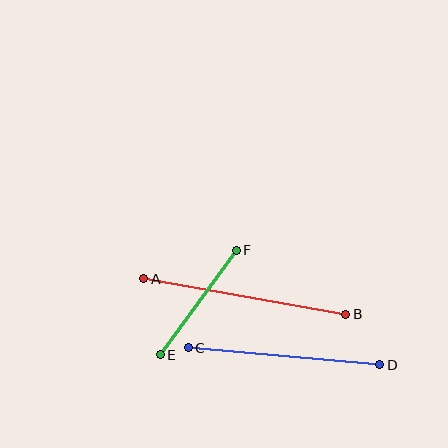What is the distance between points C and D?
The distance is approximately 192 pixels.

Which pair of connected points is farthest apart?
Points A and B are farthest apart.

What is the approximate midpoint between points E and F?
The midpoint is at approximately (198, 303) pixels.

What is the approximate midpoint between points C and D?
The midpoint is at approximately (284, 356) pixels.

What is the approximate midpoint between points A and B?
The midpoint is at approximately (245, 296) pixels.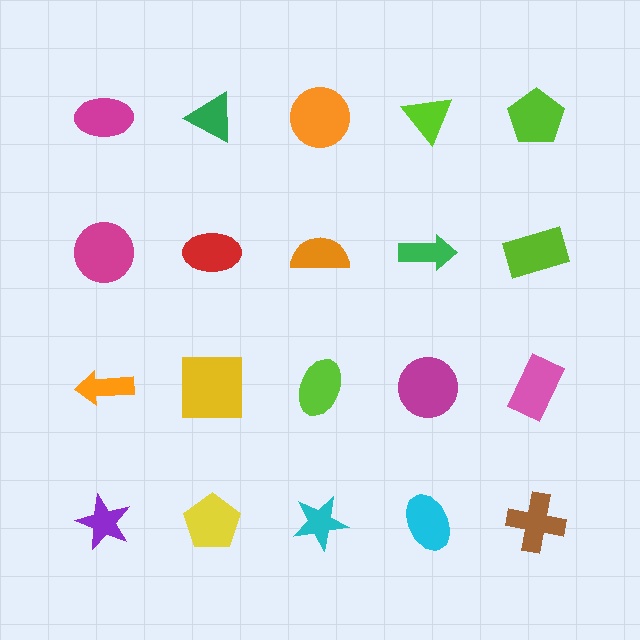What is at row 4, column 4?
A cyan ellipse.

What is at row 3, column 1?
An orange arrow.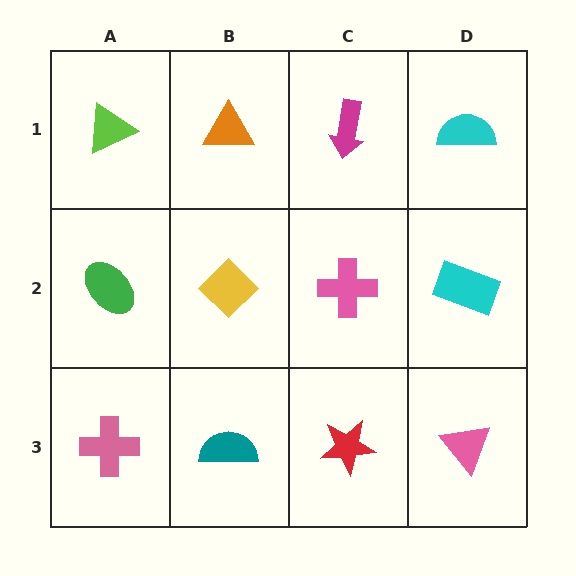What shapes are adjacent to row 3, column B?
A yellow diamond (row 2, column B), a pink cross (row 3, column A), a red star (row 3, column C).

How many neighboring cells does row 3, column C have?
3.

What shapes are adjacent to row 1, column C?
A pink cross (row 2, column C), an orange triangle (row 1, column B), a cyan semicircle (row 1, column D).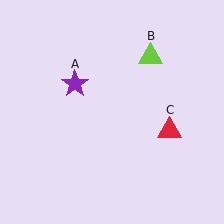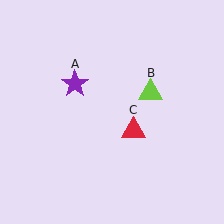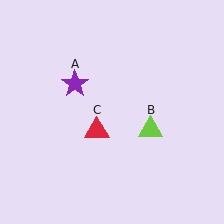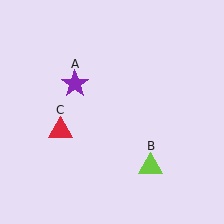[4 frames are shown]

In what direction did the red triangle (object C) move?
The red triangle (object C) moved left.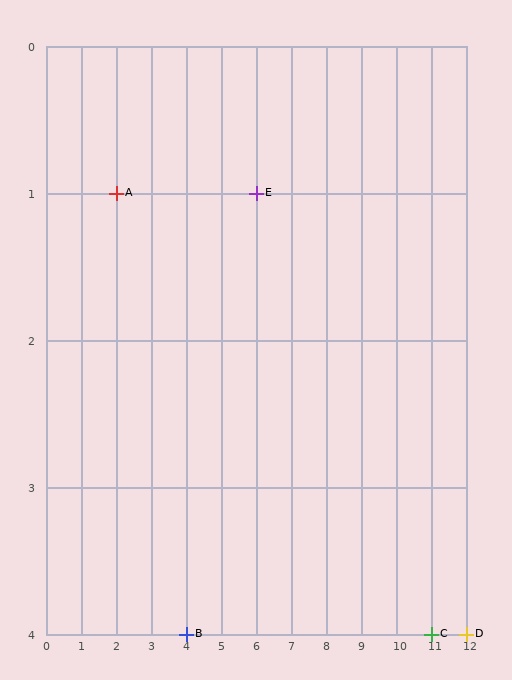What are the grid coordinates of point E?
Point E is at grid coordinates (6, 1).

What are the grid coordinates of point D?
Point D is at grid coordinates (12, 4).